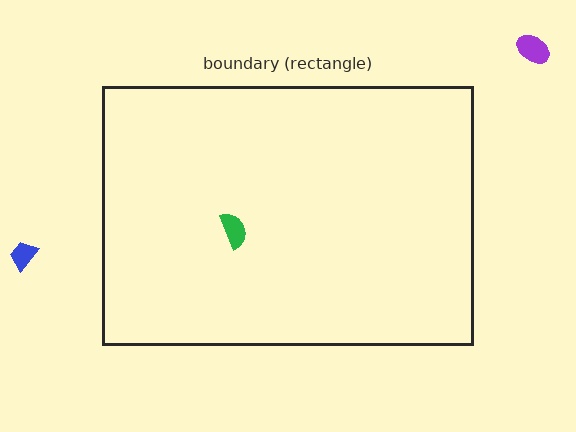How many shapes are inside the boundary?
1 inside, 2 outside.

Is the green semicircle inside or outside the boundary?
Inside.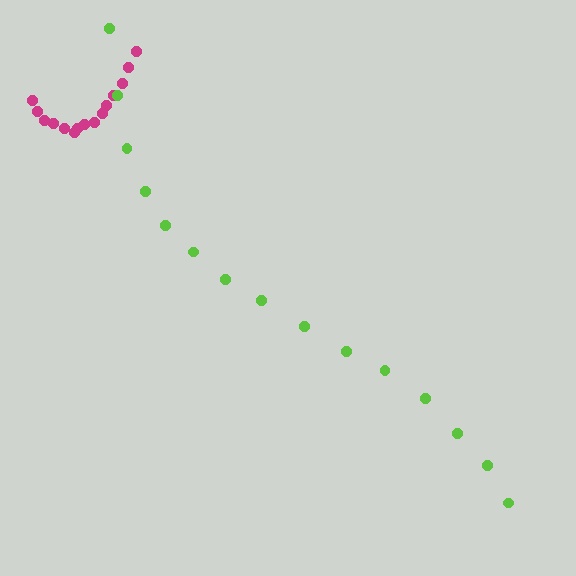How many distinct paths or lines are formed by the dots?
There are 2 distinct paths.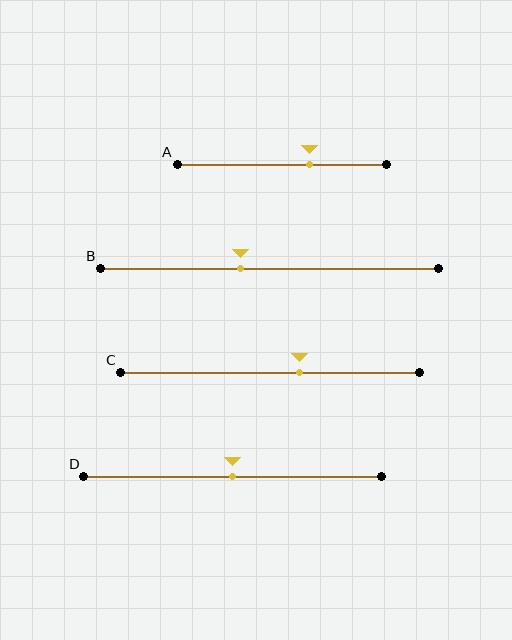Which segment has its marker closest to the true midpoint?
Segment D has its marker closest to the true midpoint.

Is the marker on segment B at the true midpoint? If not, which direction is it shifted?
No, the marker on segment B is shifted to the left by about 9% of the segment length.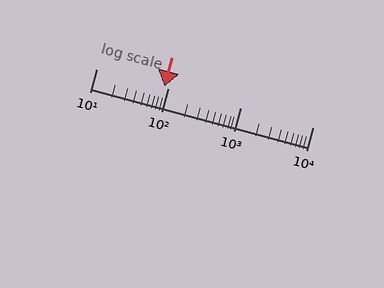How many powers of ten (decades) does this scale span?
The scale spans 3 decades, from 10 to 10000.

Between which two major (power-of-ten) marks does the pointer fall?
The pointer is between 10 and 100.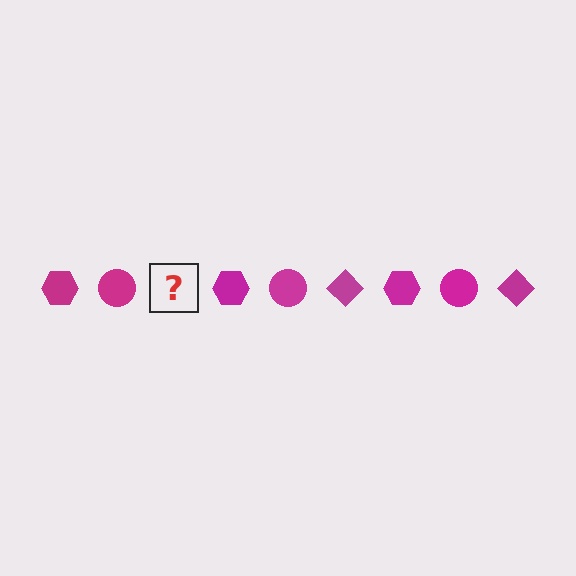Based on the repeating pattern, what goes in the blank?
The blank should be a magenta diamond.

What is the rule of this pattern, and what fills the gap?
The rule is that the pattern cycles through hexagon, circle, diamond shapes in magenta. The gap should be filled with a magenta diamond.